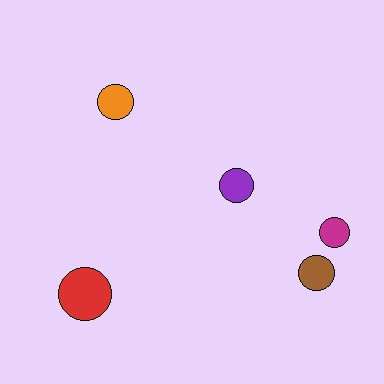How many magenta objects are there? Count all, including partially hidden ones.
There is 1 magenta object.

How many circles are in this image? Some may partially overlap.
There are 5 circles.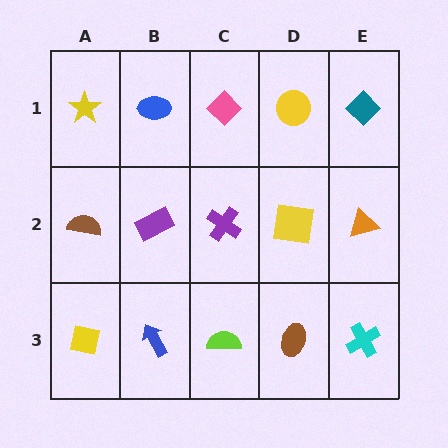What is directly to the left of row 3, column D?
A lime semicircle.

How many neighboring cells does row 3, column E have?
2.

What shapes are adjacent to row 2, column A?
A yellow star (row 1, column A), a yellow square (row 3, column A), a purple rectangle (row 2, column B).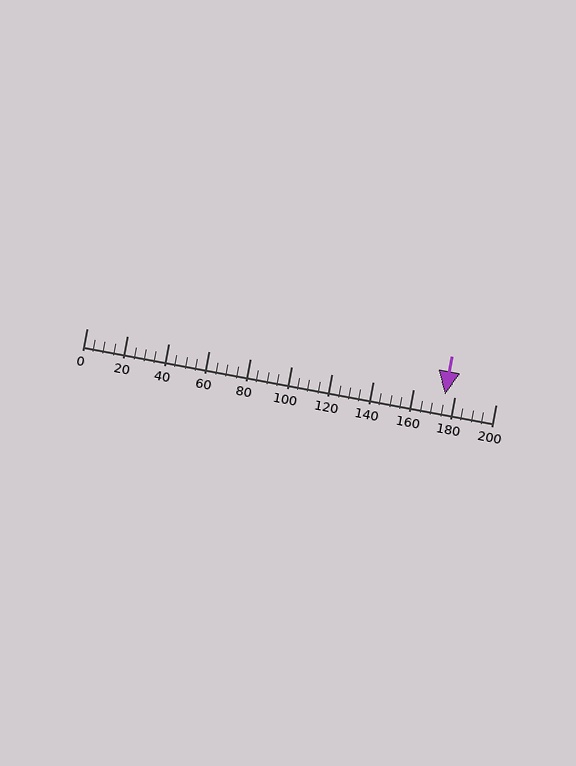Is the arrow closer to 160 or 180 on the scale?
The arrow is closer to 180.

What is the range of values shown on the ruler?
The ruler shows values from 0 to 200.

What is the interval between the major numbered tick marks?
The major tick marks are spaced 20 units apart.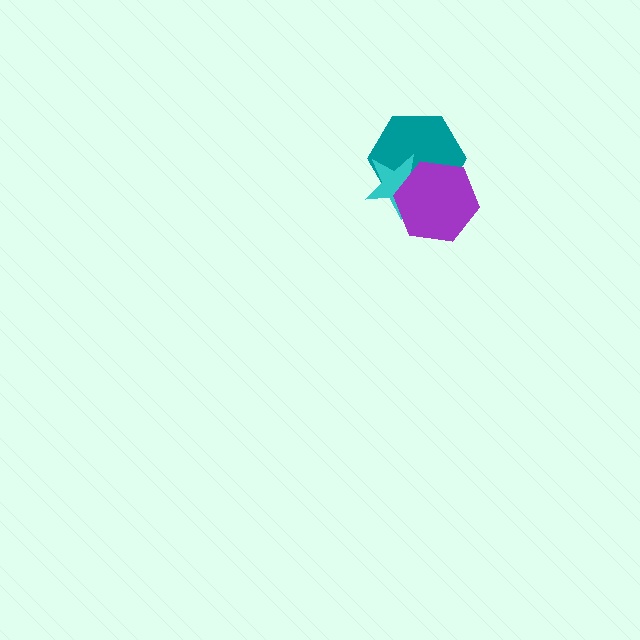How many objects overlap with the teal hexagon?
2 objects overlap with the teal hexagon.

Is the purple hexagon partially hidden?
No, no other shape covers it.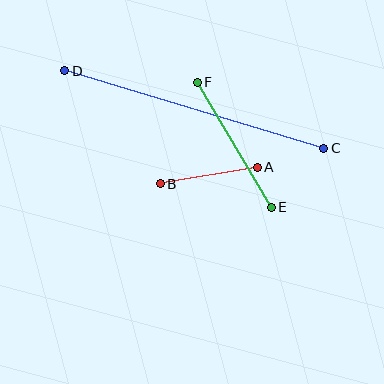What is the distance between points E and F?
The distance is approximately 146 pixels.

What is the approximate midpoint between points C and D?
The midpoint is at approximately (194, 109) pixels.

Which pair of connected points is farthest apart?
Points C and D are farthest apart.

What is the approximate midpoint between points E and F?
The midpoint is at approximately (234, 145) pixels.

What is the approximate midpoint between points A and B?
The midpoint is at approximately (209, 176) pixels.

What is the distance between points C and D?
The distance is approximately 270 pixels.